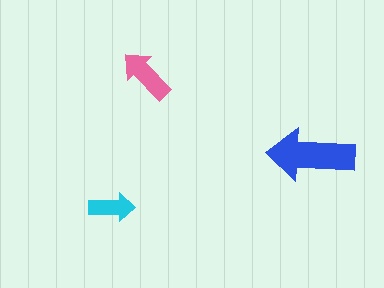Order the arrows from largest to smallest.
the blue one, the pink one, the cyan one.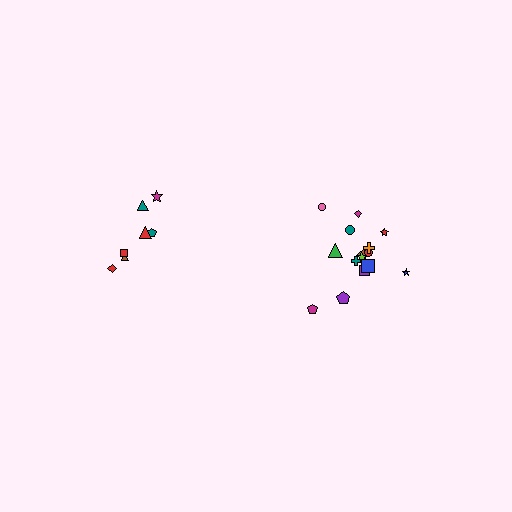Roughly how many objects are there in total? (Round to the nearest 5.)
Roughly 20 objects in total.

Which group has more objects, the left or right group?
The right group.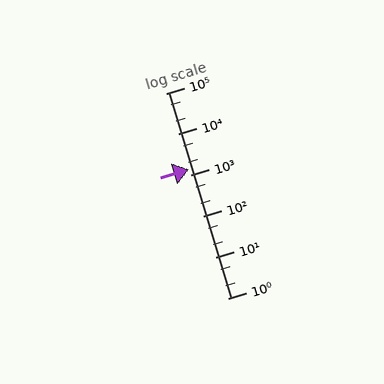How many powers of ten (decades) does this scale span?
The scale spans 5 decades, from 1 to 100000.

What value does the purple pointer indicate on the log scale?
The pointer indicates approximately 1400.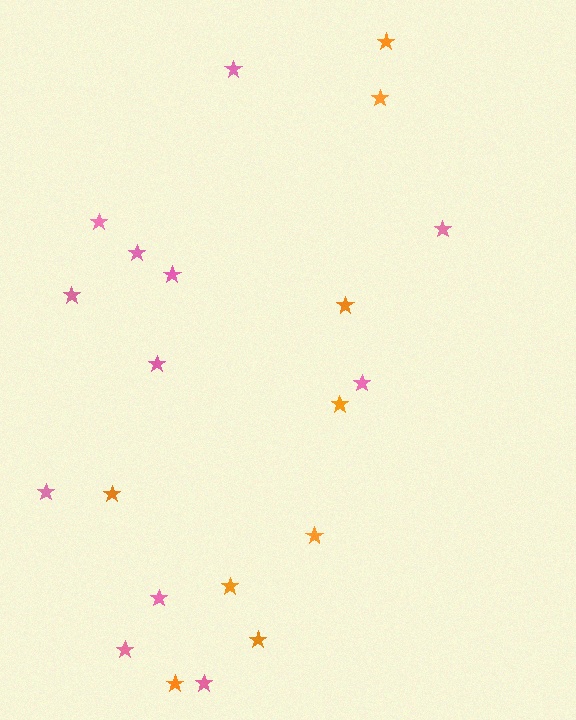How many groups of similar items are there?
There are 2 groups: one group of pink stars (12) and one group of orange stars (9).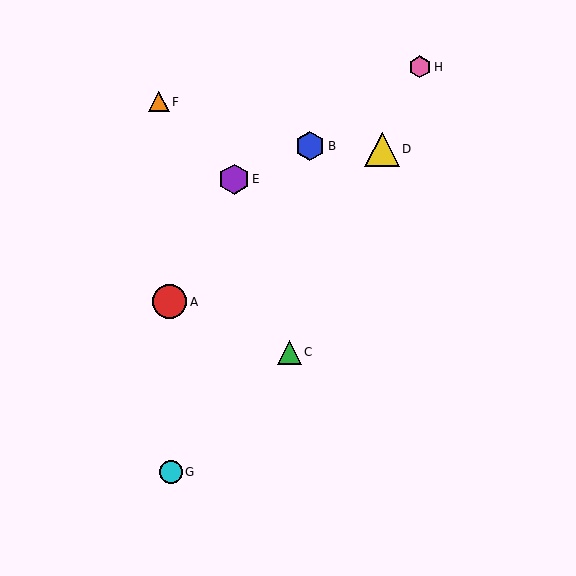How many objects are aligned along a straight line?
3 objects (C, D, H) are aligned along a straight line.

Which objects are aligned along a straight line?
Objects C, D, H are aligned along a straight line.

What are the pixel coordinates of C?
Object C is at (290, 352).